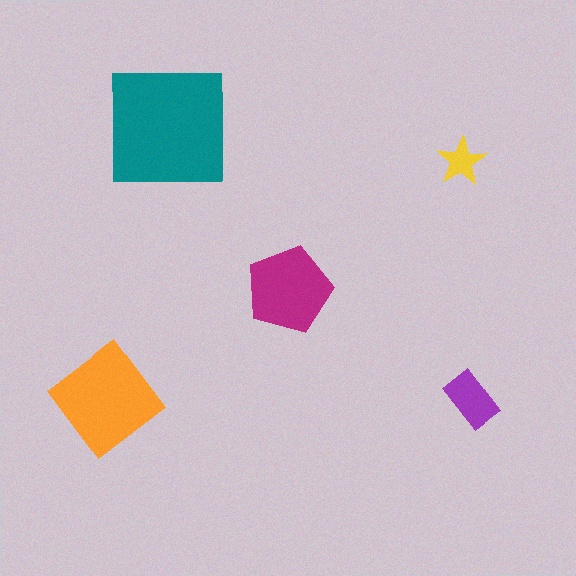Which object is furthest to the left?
The orange diamond is leftmost.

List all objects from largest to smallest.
The teal square, the orange diamond, the magenta pentagon, the purple rectangle, the yellow star.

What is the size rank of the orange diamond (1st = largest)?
2nd.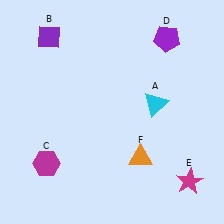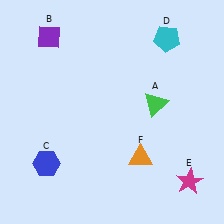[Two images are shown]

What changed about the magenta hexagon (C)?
In Image 1, C is magenta. In Image 2, it changed to blue.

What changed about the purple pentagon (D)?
In Image 1, D is purple. In Image 2, it changed to cyan.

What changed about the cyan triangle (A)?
In Image 1, A is cyan. In Image 2, it changed to green.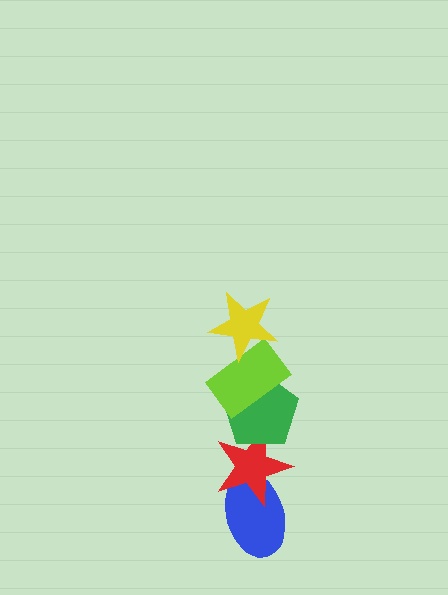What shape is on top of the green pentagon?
The lime rectangle is on top of the green pentagon.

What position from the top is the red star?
The red star is 4th from the top.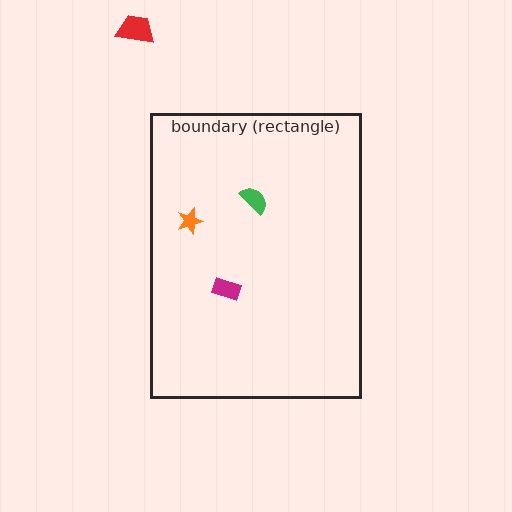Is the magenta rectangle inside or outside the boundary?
Inside.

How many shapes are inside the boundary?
3 inside, 1 outside.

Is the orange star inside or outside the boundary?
Inside.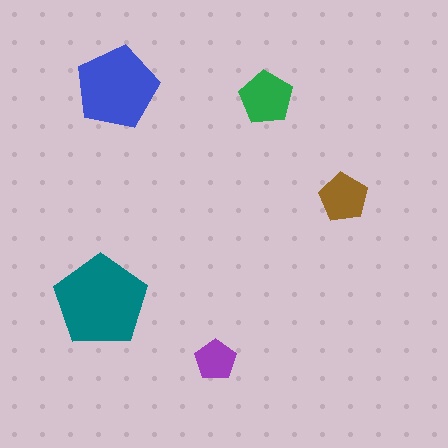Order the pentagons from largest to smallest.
the teal one, the blue one, the green one, the brown one, the purple one.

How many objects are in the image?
There are 5 objects in the image.